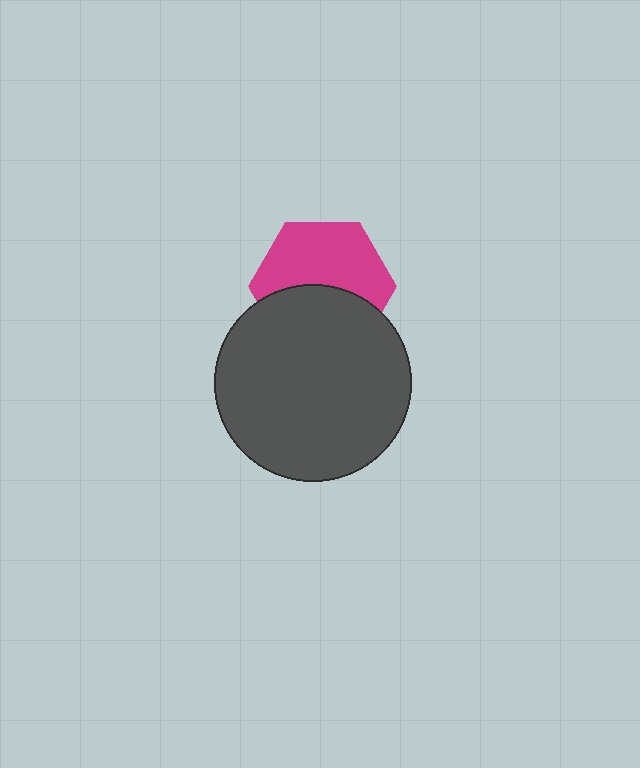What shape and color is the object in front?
The object in front is a dark gray circle.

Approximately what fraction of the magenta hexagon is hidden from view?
Roughly 44% of the magenta hexagon is hidden behind the dark gray circle.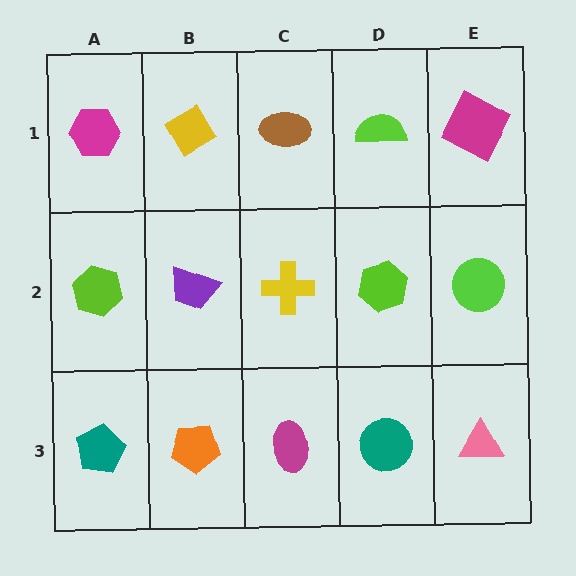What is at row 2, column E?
A lime circle.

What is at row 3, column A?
A teal pentagon.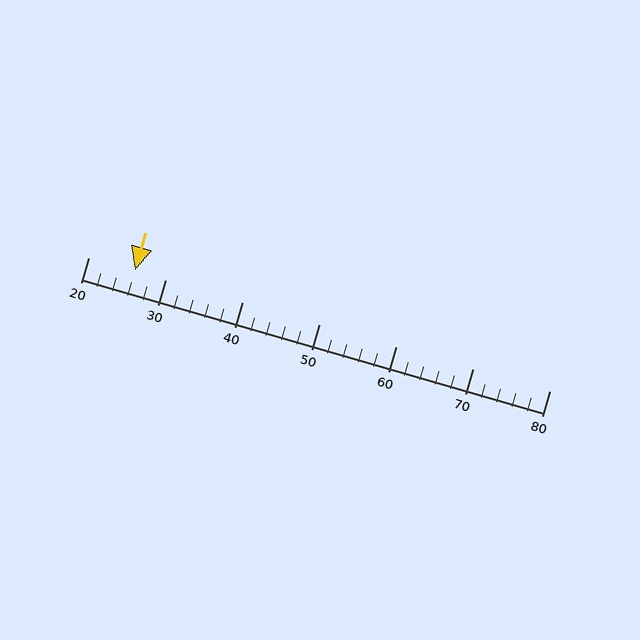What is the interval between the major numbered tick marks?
The major tick marks are spaced 10 units apart.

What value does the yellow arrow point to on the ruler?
The yellow arrow points to approximately 26.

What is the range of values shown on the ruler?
The ruler shows values from 20 to 80.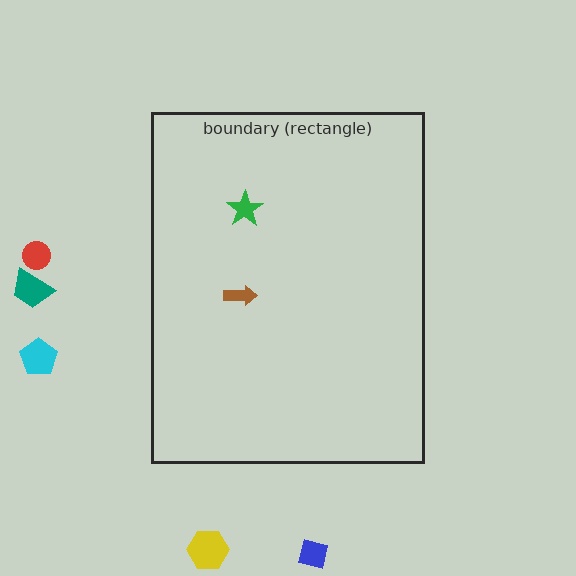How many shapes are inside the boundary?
2 inside, 5 outside.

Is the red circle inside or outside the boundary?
Outside.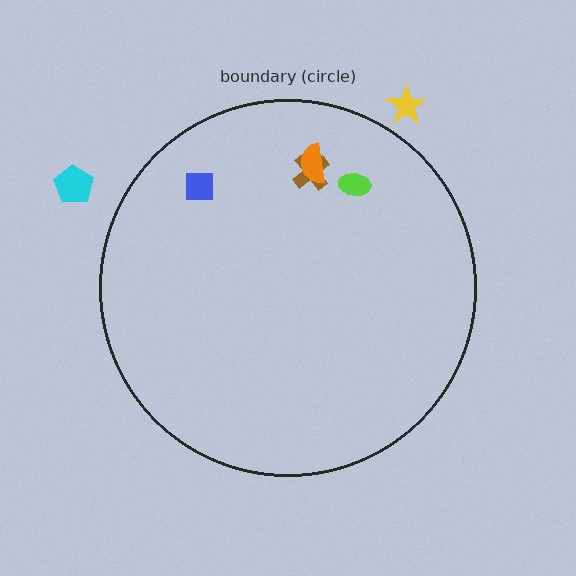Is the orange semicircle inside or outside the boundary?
Inside.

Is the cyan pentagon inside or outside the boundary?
Outside.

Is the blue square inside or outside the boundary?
Inside.